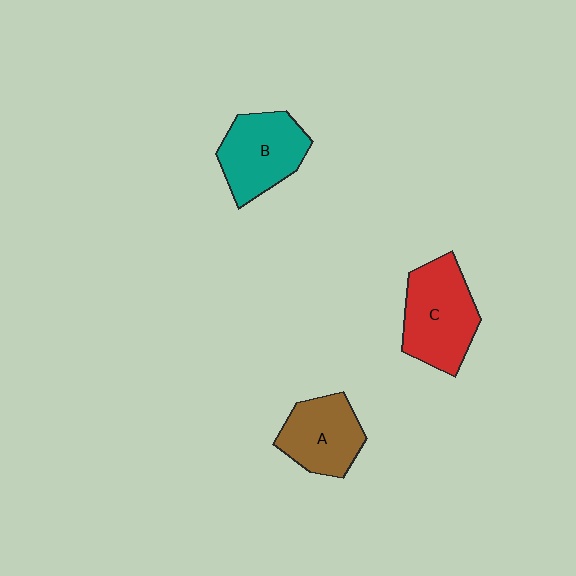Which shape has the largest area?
Shape C (red).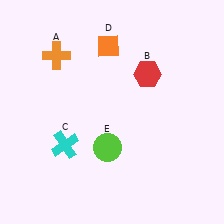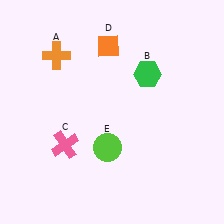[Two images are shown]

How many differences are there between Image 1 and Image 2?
There are 2 differences between the two images.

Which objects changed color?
B changed from red to green. C changed from cyan to pink.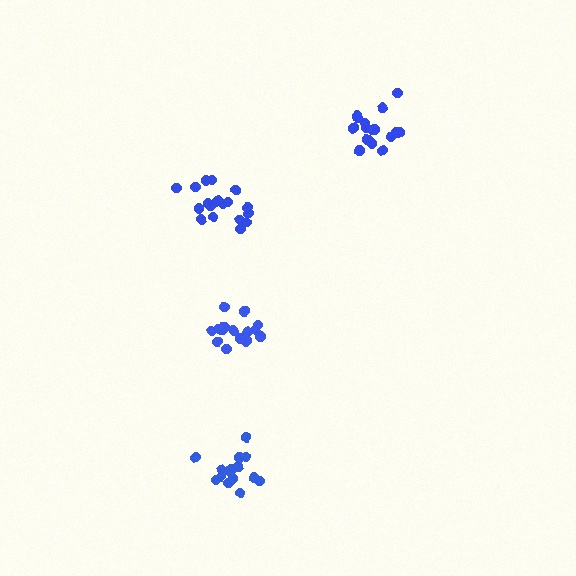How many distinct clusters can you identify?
There are 4 distinct clusters.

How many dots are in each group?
Group 1: 17 dots, Group 2: 18 dots, Group 3: 17 dots, Group 4: 17 dots (69 total).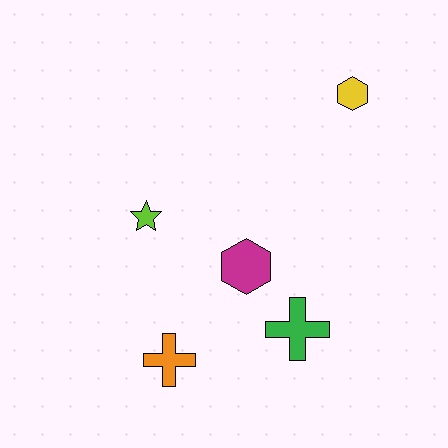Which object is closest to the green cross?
The magenta hexagon is closest to the green cross.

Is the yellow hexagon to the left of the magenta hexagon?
No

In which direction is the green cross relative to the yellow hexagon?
The green cross is below the yellow hexagon.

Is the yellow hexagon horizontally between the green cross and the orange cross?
No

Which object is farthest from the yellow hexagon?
The orange cross is farthest from the yellow hexagon.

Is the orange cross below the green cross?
Yes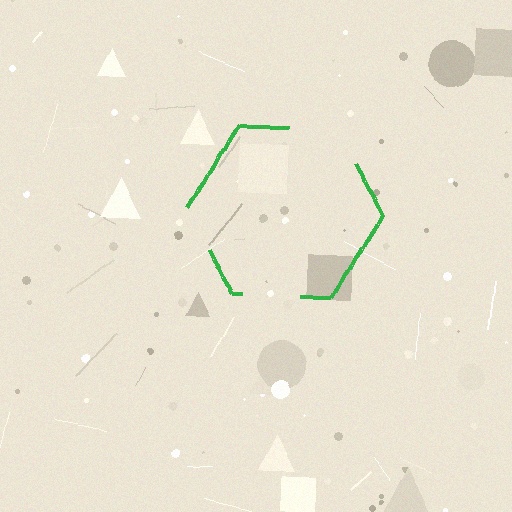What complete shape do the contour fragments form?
The contour fragments form a hexagon.